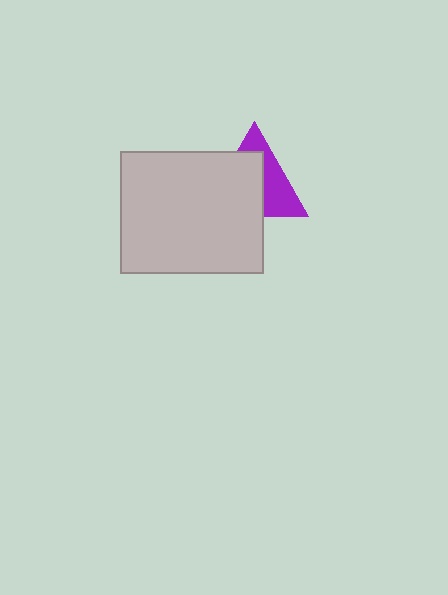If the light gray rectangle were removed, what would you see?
You would see the complete purple triangle.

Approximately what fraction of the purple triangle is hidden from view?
Roughly 56% of the purple triangle is hidden behind the light gray rectangle.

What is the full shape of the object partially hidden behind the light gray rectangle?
The partially hidden object is a purple triangle.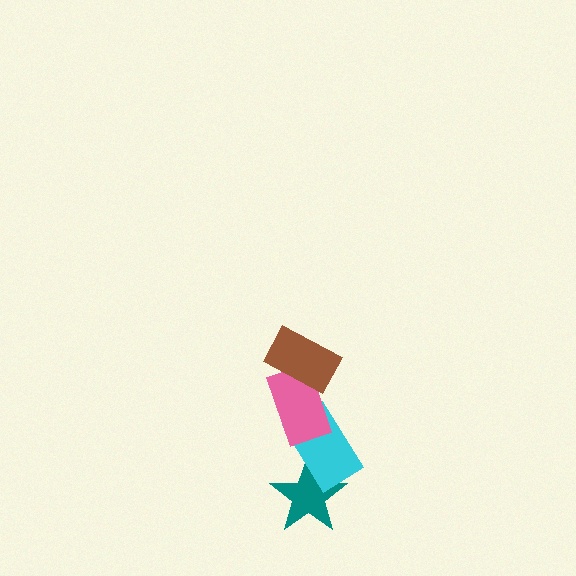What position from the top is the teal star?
The teal star is 4th from the top.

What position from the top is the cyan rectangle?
The cyan rectangle is 3rd from the top.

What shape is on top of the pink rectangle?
The brown rectangle is on top of the pink rectangle.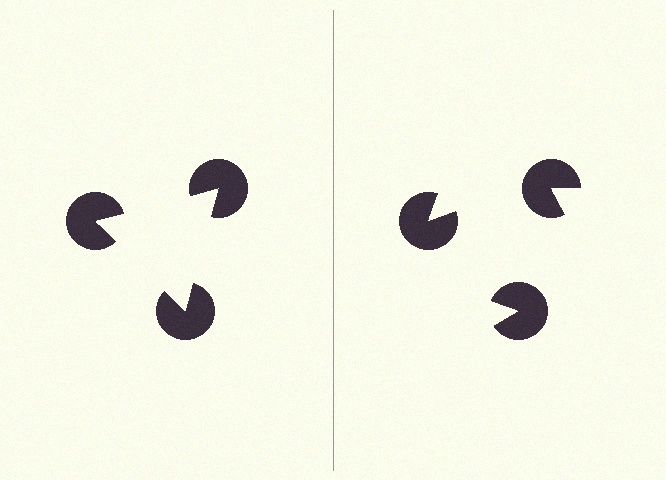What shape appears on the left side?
An illusory triangle.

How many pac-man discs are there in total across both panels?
6 — 3 on each side.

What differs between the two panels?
The pac-man discs are positioned identically on both sides; only the wedge orientations differ. On the left they align to a triangle; on the right they are misaligned.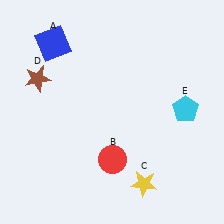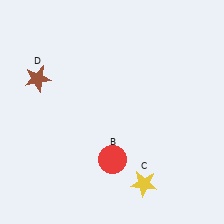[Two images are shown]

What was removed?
The cyan pentagon (E), the blue square (A) were removed in Image 2.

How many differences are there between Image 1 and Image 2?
There are 2 differences between the two images.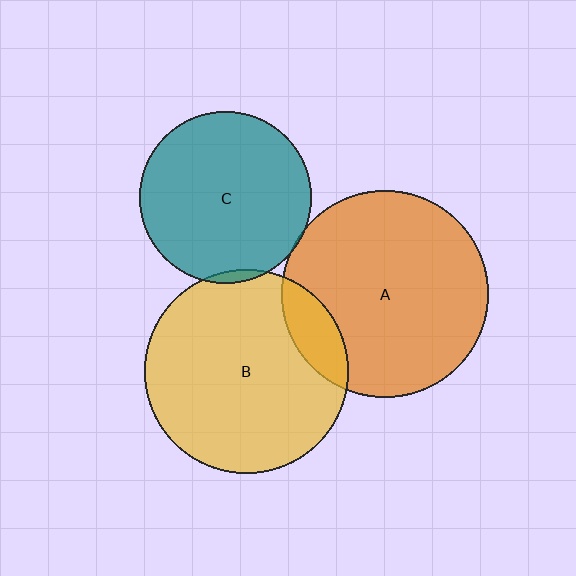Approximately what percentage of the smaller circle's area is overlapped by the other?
Approximately 5%.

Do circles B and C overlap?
Yes.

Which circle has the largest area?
Circle A (orange).